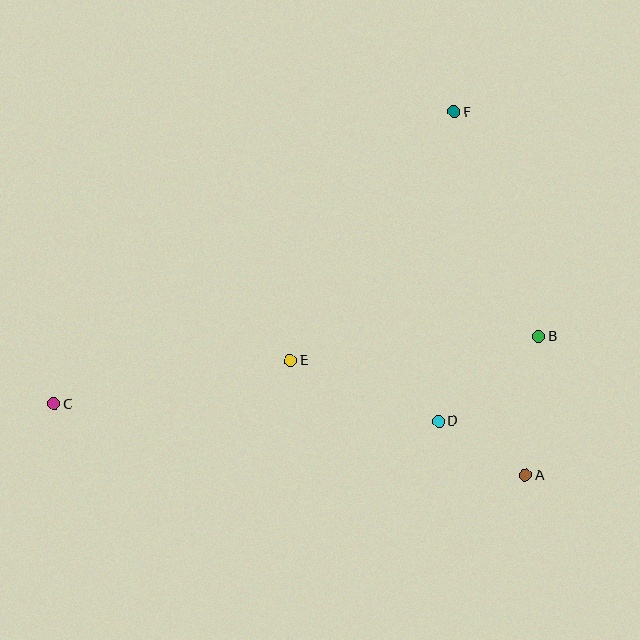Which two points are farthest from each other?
Points C and F are farthest from each other.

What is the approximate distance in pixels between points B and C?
The distance between B and C is approximately 489 pixels.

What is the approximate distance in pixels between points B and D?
The distance between B and D is approximately 131 pixels.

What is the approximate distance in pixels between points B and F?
The distance between B and F is approximately 240 pixels.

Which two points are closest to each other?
Points A and D are closest to each other.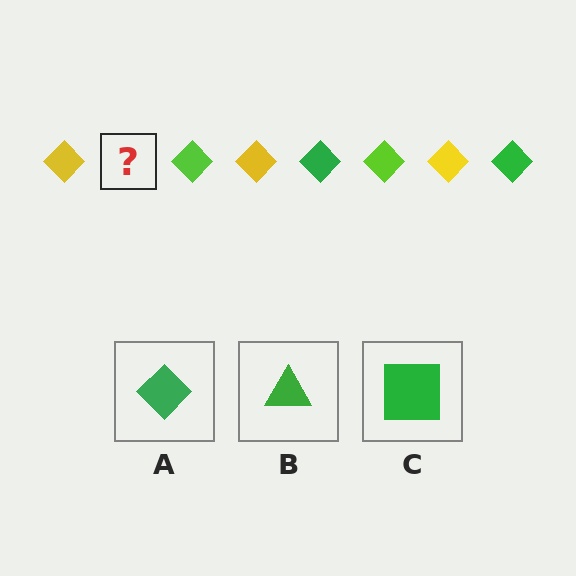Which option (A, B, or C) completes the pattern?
A.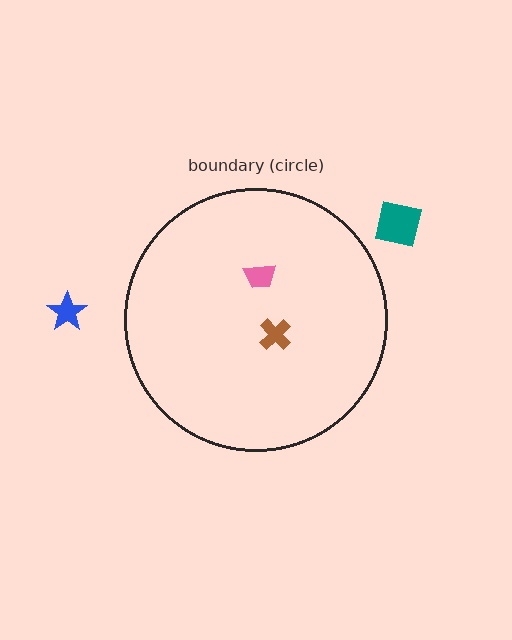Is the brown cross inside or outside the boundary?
Inside.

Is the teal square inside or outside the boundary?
Outside.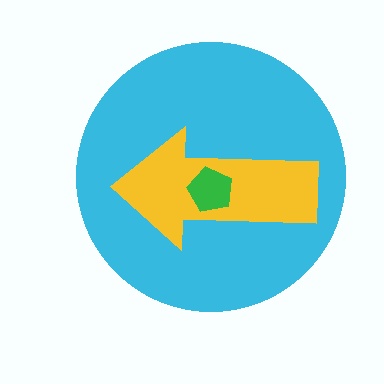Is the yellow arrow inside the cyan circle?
Yes.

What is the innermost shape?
The green pentagon.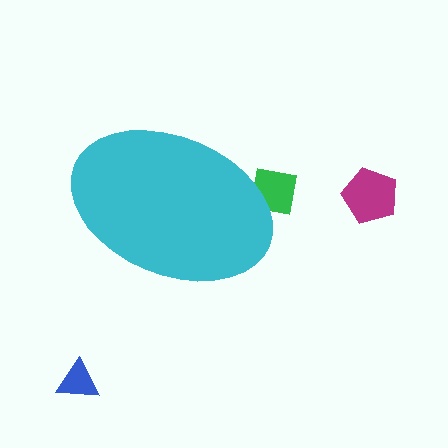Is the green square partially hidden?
Yes, the green square is partially hidden behind the cyan ellipse.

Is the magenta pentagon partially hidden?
No, the magenta pentagon is fully visible.